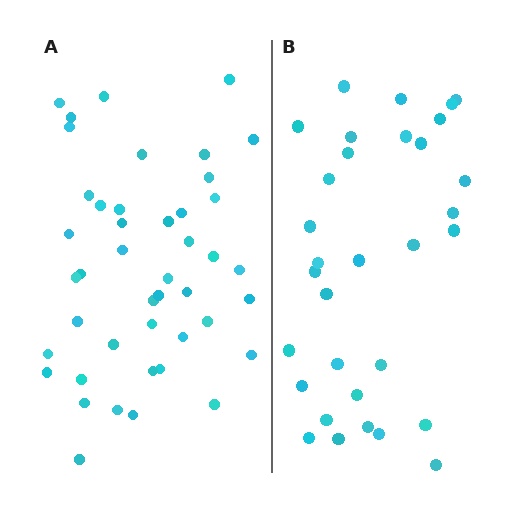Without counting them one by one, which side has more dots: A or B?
Region A (the left region) has more dots.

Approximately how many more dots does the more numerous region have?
Region A has roughly 12 or so more dots than region B.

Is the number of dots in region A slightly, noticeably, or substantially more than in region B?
Region A has noticeably more, but not dramatically so. The ratio is roughly 1.4 to 1.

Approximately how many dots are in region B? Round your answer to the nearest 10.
About 30 dots. (The exact count is 32, which rounds to 30.)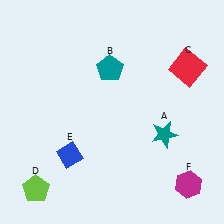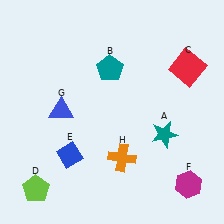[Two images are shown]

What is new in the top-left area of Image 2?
A blue triangle (G) was added in the top-left area of Image 2.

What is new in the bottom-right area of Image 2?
An orange cross (H) was added in the bottom-right area of Image 2.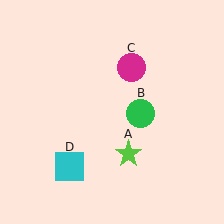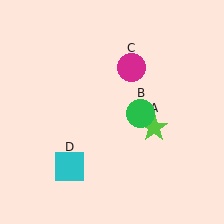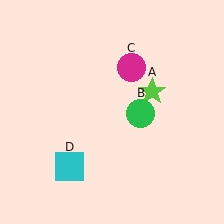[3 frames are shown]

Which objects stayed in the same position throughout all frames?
Green circle (object B) and magenta circle (object C) and cyan square (object D) remained stationary.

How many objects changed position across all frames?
1 object changed position: lime star (object A).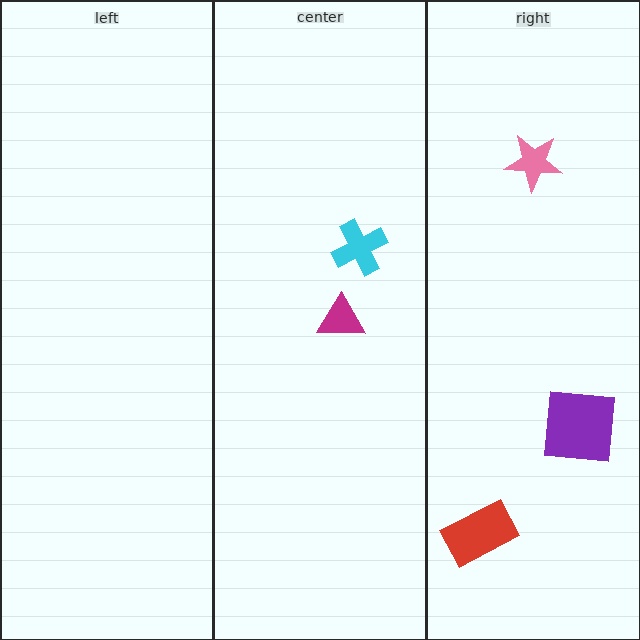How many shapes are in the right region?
3.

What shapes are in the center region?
The cyan cross, the magenta triangle.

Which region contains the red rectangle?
The right region.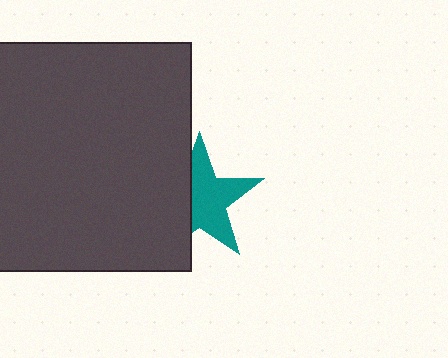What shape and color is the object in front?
The object in front is a dark gray rectangle.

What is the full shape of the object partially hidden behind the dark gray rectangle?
The partially hidden object is a teal star.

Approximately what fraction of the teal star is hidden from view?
Roughly 37% of the teal star is hidden behind the dark gray rectangle.